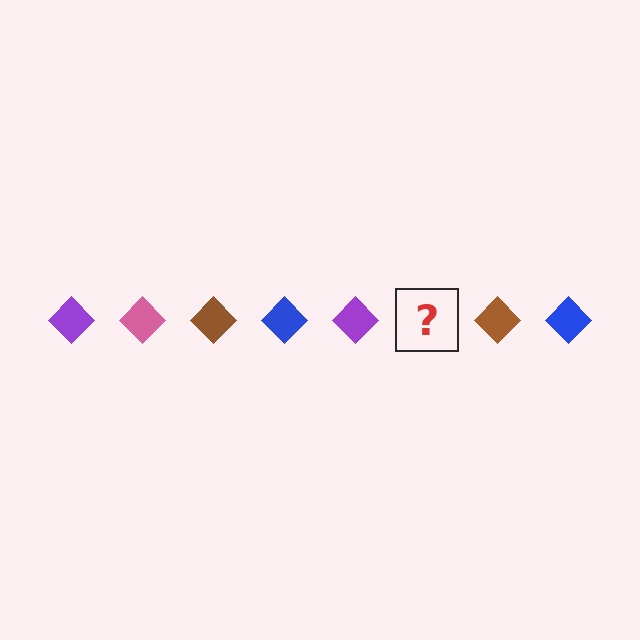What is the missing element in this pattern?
The missing element is a pink diamond.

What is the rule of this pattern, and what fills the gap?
The rule is that the pattern cycles through purple, pink, brown, blue diamonds. The gap should be filled with a pink diamond.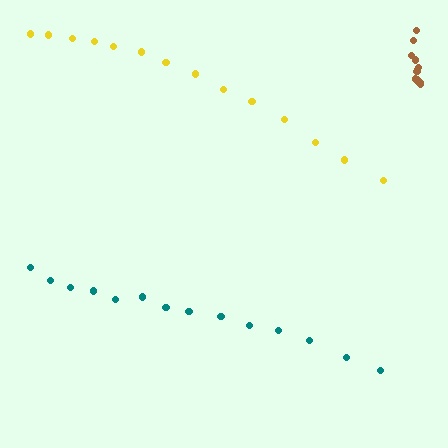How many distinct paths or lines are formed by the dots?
There are 3 distinct paths.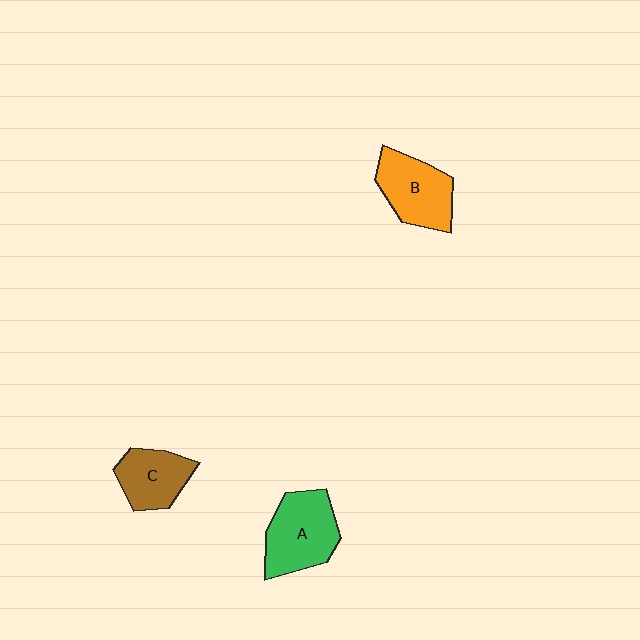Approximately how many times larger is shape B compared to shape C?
Approximately 1.2 times.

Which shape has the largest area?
Shape A (green).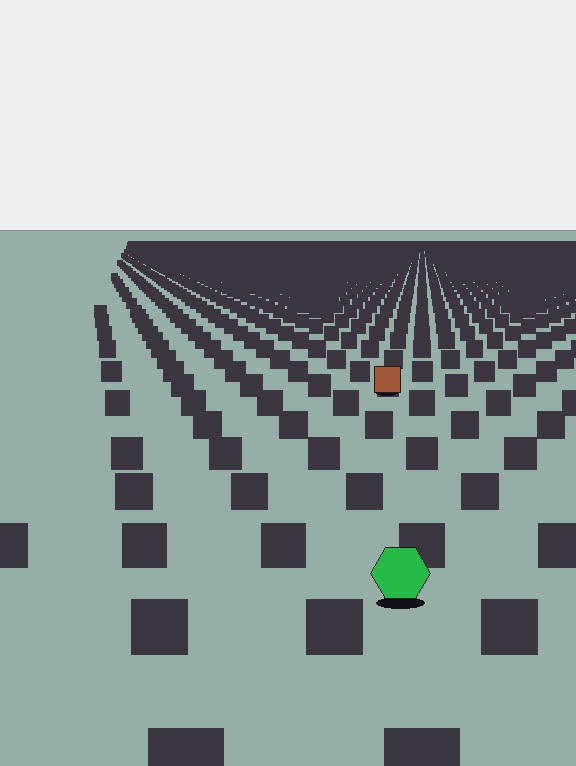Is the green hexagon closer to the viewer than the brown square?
Yes. The green hexagon is closer — you can tell from the texture gradient: the ground texture is coarser near it.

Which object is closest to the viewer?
The green hexagon is closest. The texture marks near it are larger and more spread out.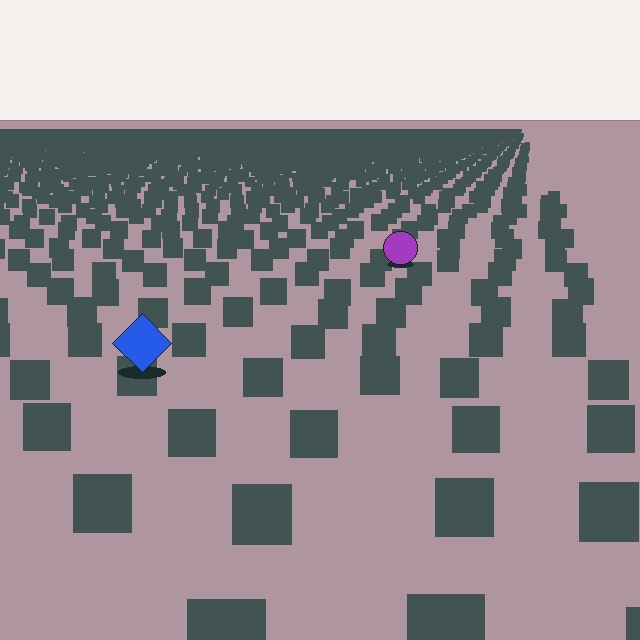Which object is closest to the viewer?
The blue diamond is closest. The texture marks near it are larger and more spread out.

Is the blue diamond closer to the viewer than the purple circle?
Yes. The blue diamond is closer — you can tell from the texture gradient: the ground texture is coarser near it.